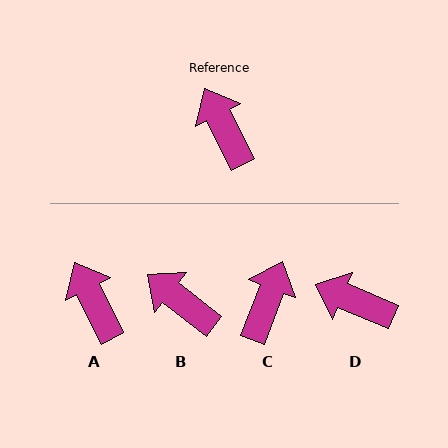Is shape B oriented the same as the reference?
No, it is off by about 25 degrees.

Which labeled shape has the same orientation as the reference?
A.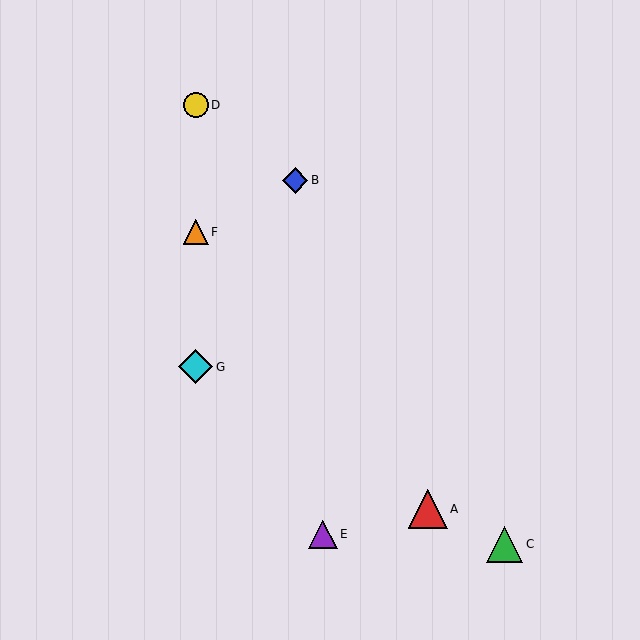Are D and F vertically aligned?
Yes, both are at x≈196.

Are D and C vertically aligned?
No, D is at x≈196 and C is at x≈505.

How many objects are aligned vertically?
3 objects (D, F, G) are aligned vertically.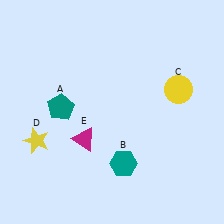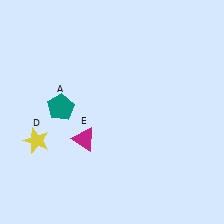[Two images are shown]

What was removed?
The yellow circle (C), the teal hexagon (B) were removed in Image 2.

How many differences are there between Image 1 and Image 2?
There are 2 differences between the two images.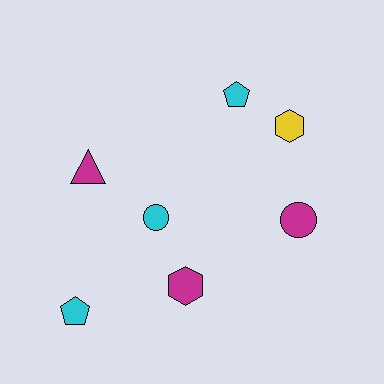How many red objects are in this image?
There are no red objects.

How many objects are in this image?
There are 7 objects.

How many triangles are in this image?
There is 1 triangle.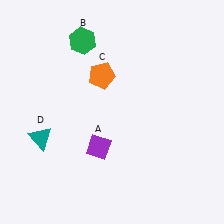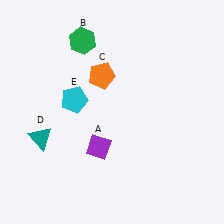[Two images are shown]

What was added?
A cyan pentagon (E) was added in Image 2.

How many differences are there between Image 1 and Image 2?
There is 1 difference between the two images.